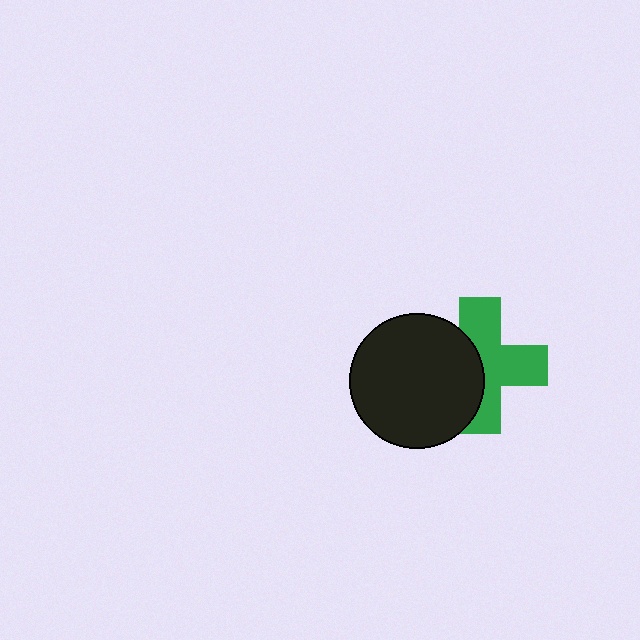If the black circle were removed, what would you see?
You would see the complete green cross.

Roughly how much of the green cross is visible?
About half of it is visible (roughly 60%).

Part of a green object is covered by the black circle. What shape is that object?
It is a cross.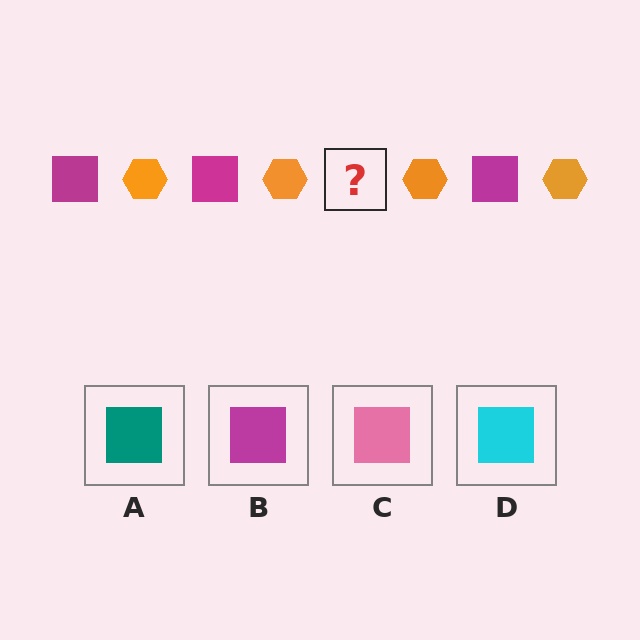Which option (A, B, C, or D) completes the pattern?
B.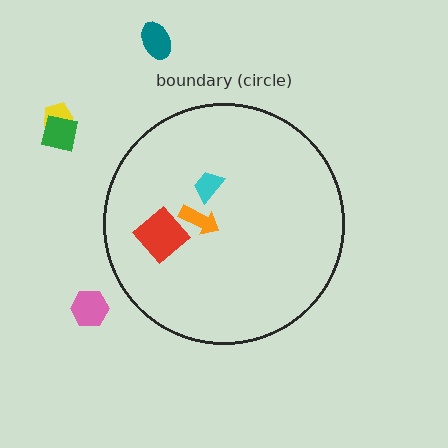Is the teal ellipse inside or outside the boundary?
Outside.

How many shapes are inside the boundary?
3 inside, 4 outside.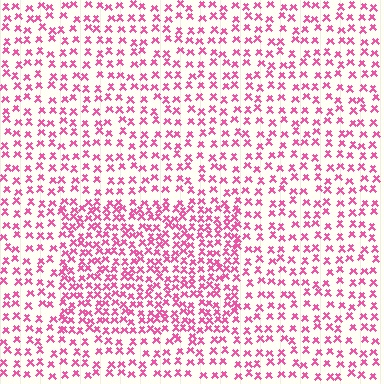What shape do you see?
I see a rectangle.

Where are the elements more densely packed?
The elements are more densely packed inside the rectangle boundary.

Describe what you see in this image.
The image contains small pink elements arranged at two different densities. A rectangle-shaped region is visible where the elements are more densely packed than the surrounding area.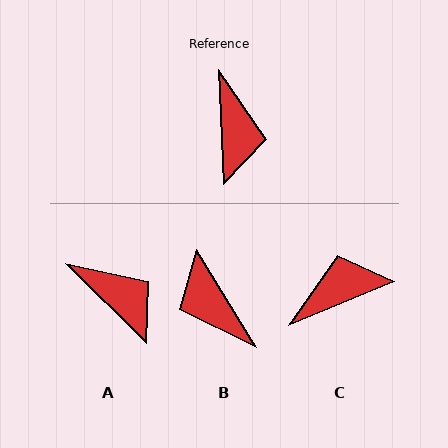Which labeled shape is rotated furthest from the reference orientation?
B, about 151 degrees away.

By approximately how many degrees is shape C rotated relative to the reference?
Approximately 110 degrees counter-clockwise.